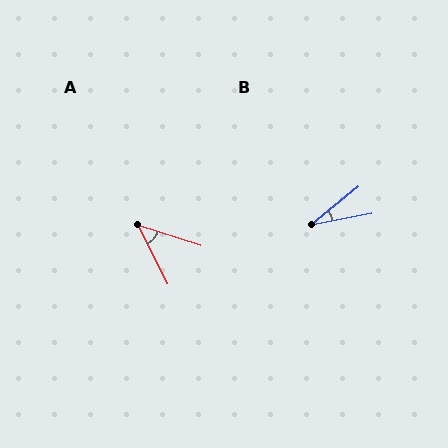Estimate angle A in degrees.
Approximately 46 degrees.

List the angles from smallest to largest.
B (28°), A (46°).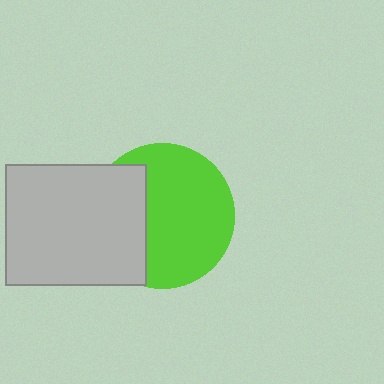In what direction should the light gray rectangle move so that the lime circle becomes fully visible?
The light gray rectangle should move left. That is the shortest direction to clear the overlap and leave the lime circle fully visible.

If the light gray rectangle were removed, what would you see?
You would see the complete lime circle.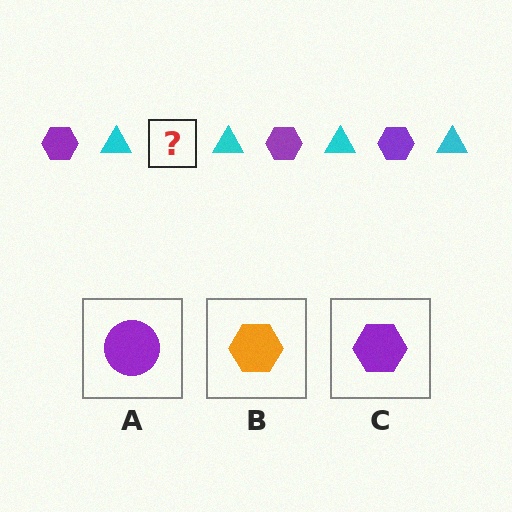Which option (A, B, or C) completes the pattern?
C.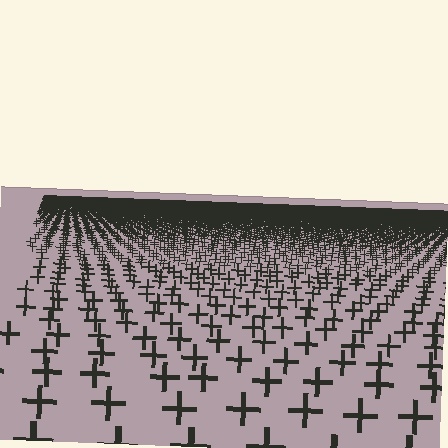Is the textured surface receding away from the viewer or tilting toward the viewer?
The surface is receding away from the viewer. Texture elements get smaller and denser toward the top.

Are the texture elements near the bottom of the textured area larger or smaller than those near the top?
Larger. Near the bottom, elements are closer to the viewer and appear at a bigger on-screen size.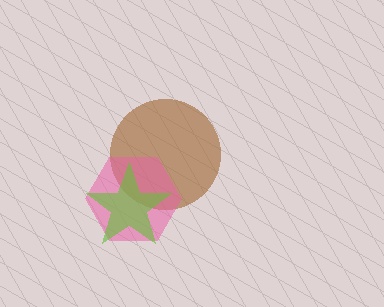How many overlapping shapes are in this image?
There are 3 overlapping shapes in the image.